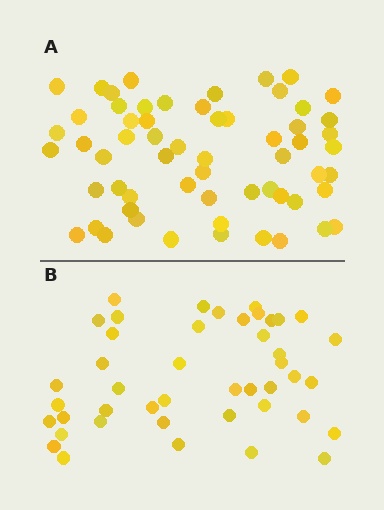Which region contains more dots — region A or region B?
Region A (the top region) has more dots.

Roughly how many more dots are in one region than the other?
Region A has approximately 15 more dots than region B.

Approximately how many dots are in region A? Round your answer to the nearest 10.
About 60 dots.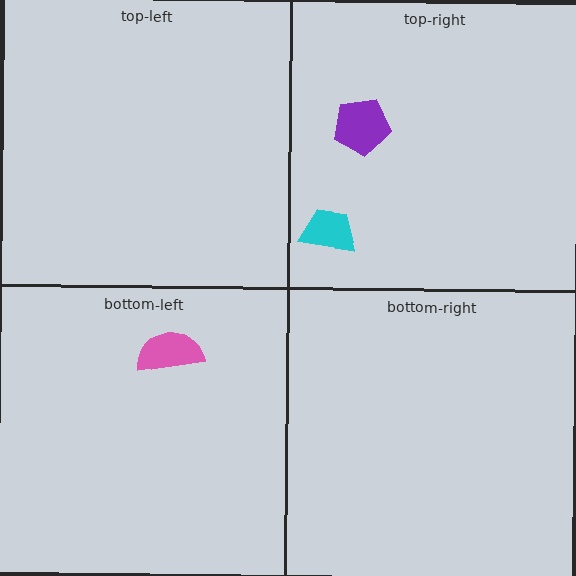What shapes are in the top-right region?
The purple pentagon, the cyan trapezoid.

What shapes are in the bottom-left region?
The pink semicircle.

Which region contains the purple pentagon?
The top-right region.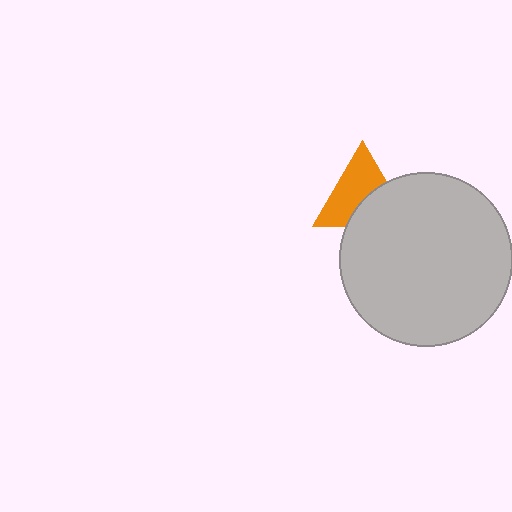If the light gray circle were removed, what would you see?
You would see the complete orange triangle.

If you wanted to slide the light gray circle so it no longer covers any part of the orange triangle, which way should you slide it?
Slide it down — that is the most direct way to separate the two shapes.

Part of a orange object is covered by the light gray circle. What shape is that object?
It is a triangle.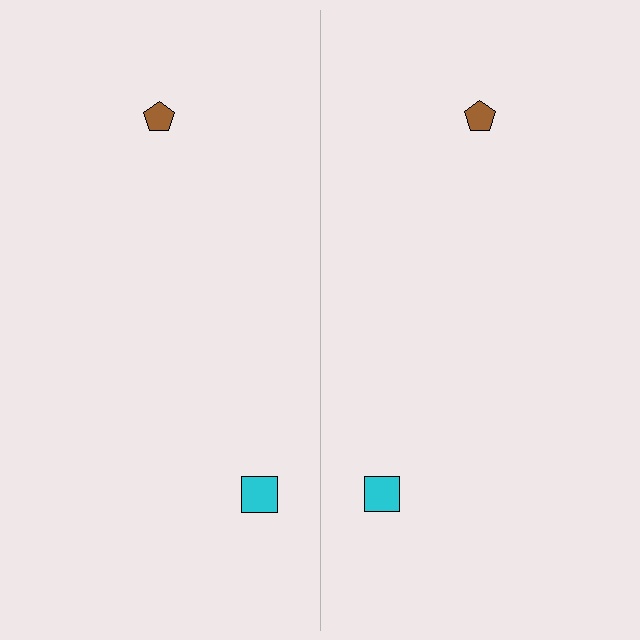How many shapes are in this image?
There are 4 shapes in this image.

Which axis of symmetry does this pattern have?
The pattern has a vertical axis of symmetry running through the center of the image.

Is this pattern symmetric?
Yes, this pattern has bilateral (reflection) symmetry.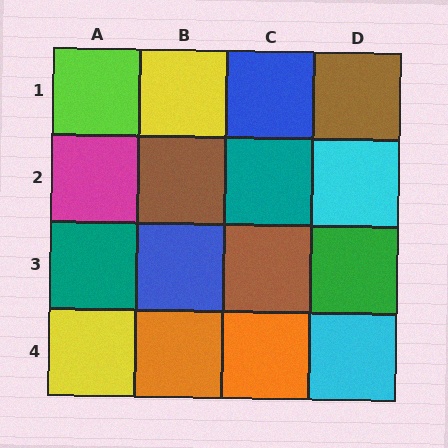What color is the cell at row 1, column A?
Lime.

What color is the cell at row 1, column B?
Yellow.